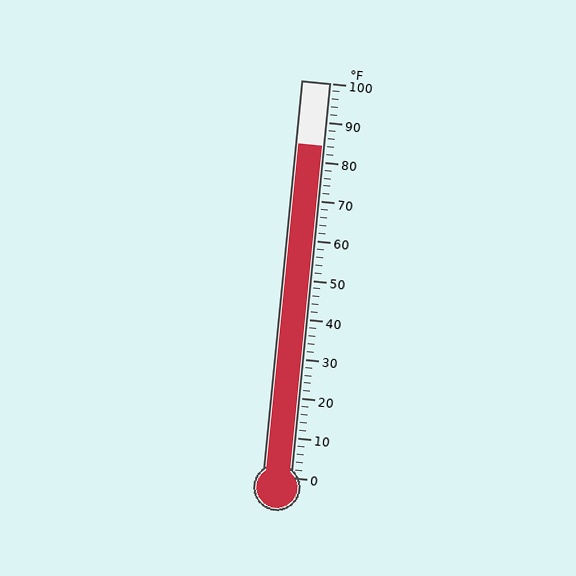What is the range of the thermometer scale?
The thermometer scale ranges from 0°F to 100°F.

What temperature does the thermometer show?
The thermometer shows approximately 84°F.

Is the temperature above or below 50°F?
The temperature is above 50°F.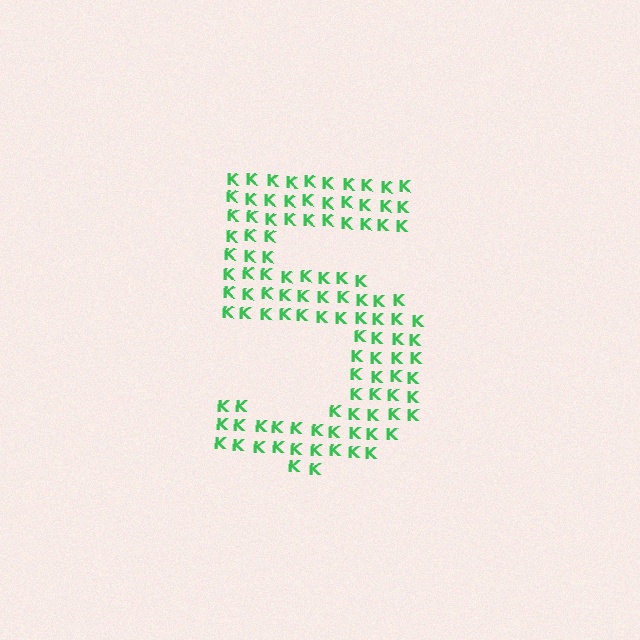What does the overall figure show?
The overall figure shows the digit 5.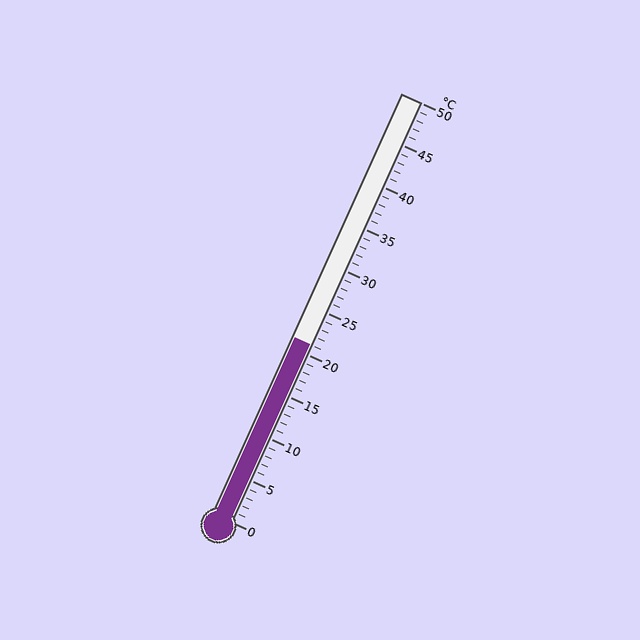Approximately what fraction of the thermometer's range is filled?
The thermometer is filled to approximately 40% of its range.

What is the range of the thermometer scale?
The thermometer scale ranges from 0°C to 50°C.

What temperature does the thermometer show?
The thermometer shows approximately 21°C.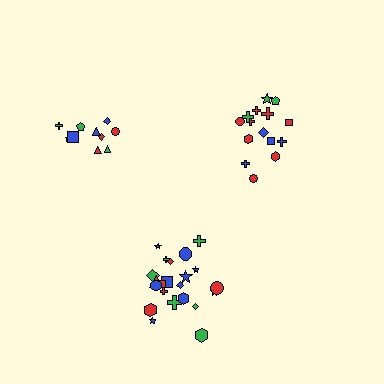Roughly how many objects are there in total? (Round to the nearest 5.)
Roughly 45 objects in total.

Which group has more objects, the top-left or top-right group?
The top-right group.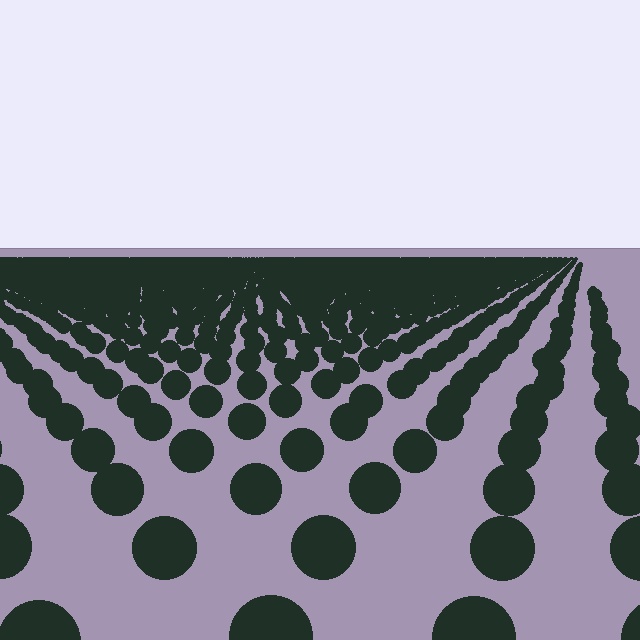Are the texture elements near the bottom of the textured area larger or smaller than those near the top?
Larger. Near the bottom, elements are closer to the viewer and appear at a bigger on-screen size.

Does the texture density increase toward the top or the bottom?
Density increases toward the top.